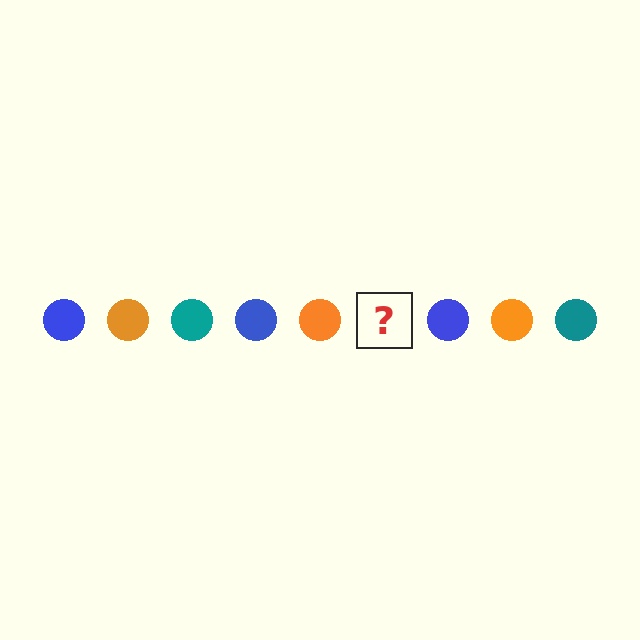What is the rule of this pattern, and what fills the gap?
The rule is that the pattern cycles through blue, orange, teal circles. The gap should be filled with a teal circle.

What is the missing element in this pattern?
The missing element is a teal circle.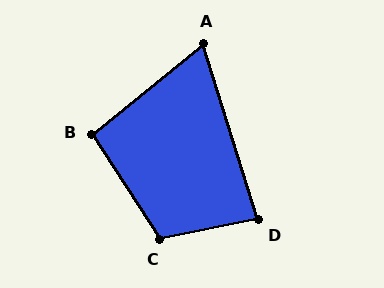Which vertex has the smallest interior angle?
A, at approximately 68 degrees.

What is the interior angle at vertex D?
Approximately 84 degrees (acute).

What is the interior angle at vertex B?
Approximately 96 degrees (obtuse).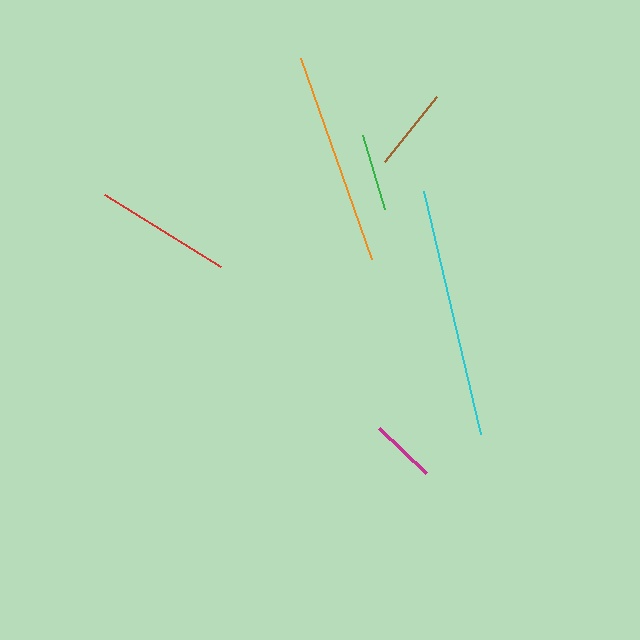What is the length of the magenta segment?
The magenta segment is approximately 66 pixels long.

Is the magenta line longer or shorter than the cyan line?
The cyan line is longer than the magenta line.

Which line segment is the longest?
The cyan line is the longest at approximately 250 pixels.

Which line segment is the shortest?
The magenta line is the shortest at approximately 66 pixels.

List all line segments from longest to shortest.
From longest to shortest: cyan, orange, red, brown, green, magenta.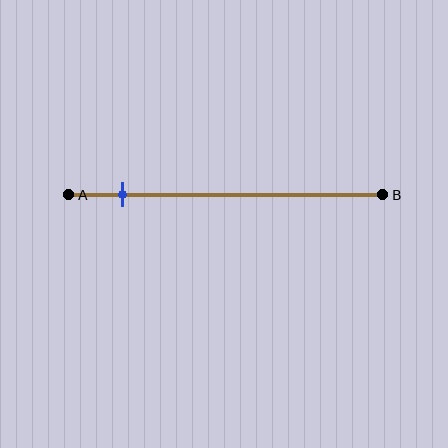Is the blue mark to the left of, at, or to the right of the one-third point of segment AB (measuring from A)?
The blue mark is to the left of the one-third point of segment AB.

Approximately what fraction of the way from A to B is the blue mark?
The blue mark is approximately 15% of the way from A to B.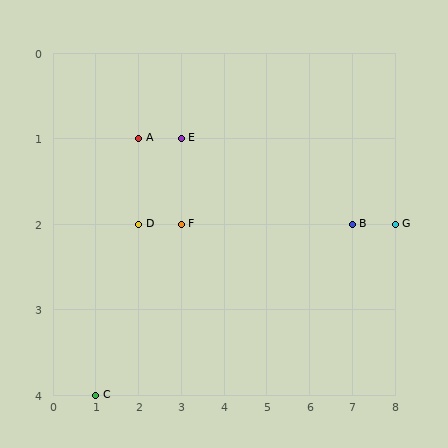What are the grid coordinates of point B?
Point B is at grid coordinates (7, 2).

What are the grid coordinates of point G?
Point G is at grid coordinates (8, 2).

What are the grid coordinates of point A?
Point A is at grid coordinates (2, 1).